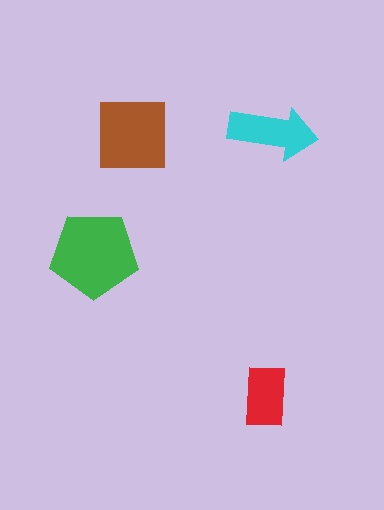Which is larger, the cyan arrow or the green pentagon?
The green pentagon.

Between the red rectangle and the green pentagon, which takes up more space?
The green pentagon.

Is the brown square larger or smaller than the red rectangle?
Larger.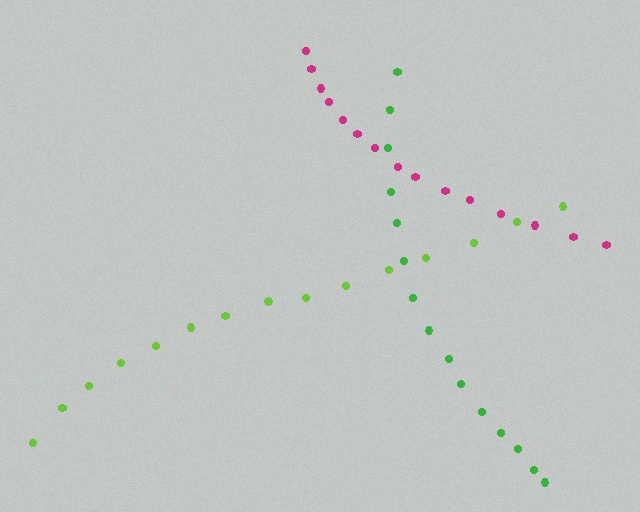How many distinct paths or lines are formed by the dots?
There are 3 distinct paths.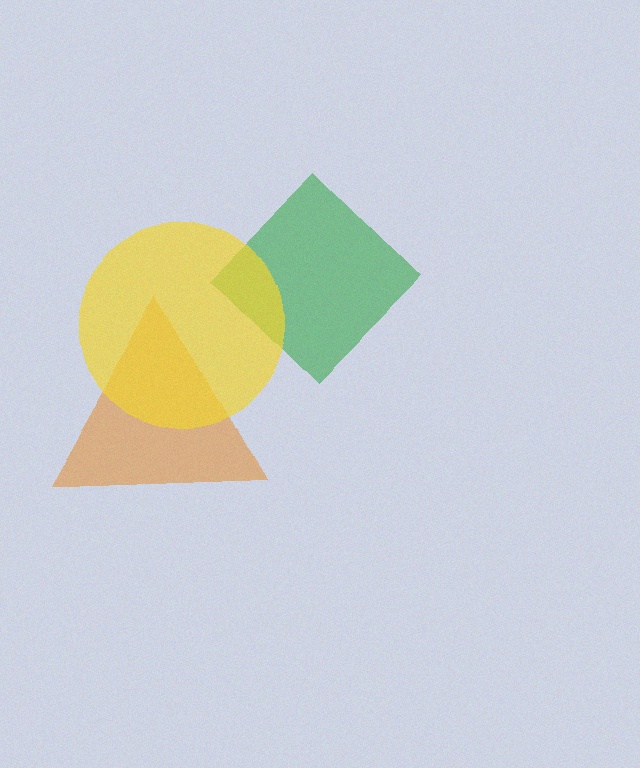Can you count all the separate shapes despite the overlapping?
Yes, there are 3 separate shapes.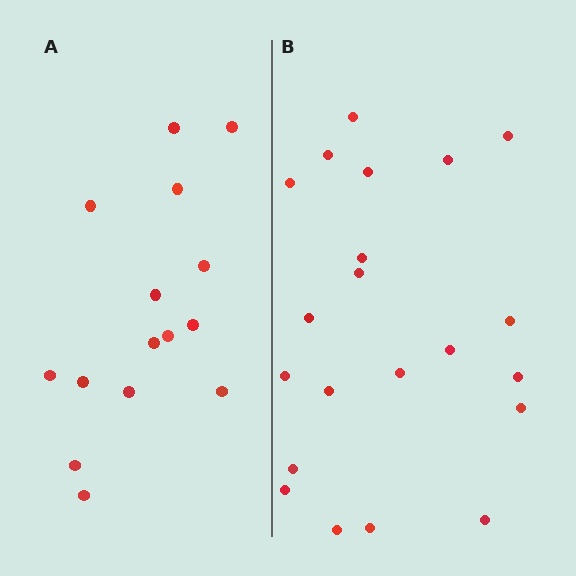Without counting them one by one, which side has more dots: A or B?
Region B (the right region) has more dots.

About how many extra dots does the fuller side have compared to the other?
Region B has about 6 more dots than region A.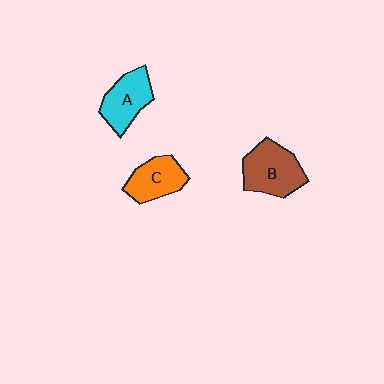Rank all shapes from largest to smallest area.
From largest to smallest: B (brown), A (cyan), C (orange).